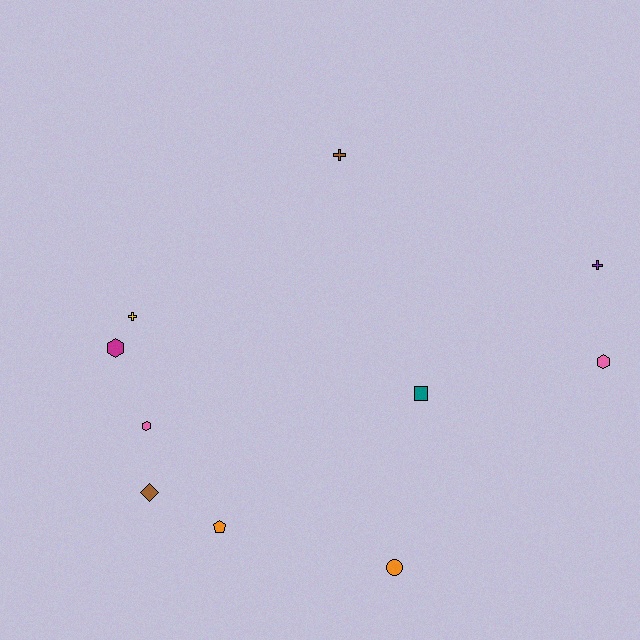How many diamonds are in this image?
There is 1 diamond.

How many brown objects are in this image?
There are 2 brown objects.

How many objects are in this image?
There are 10 objects.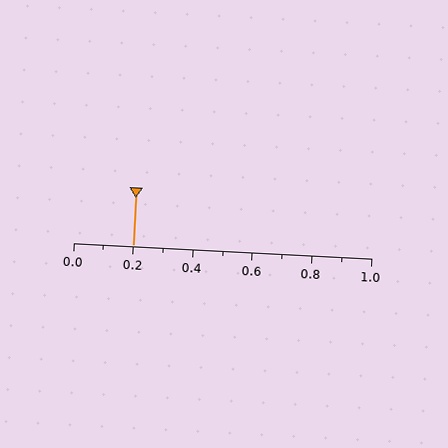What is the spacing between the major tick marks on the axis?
The major ticks are spaced 0.2 apart.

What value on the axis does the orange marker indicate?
The marker indicates approximately 0.2.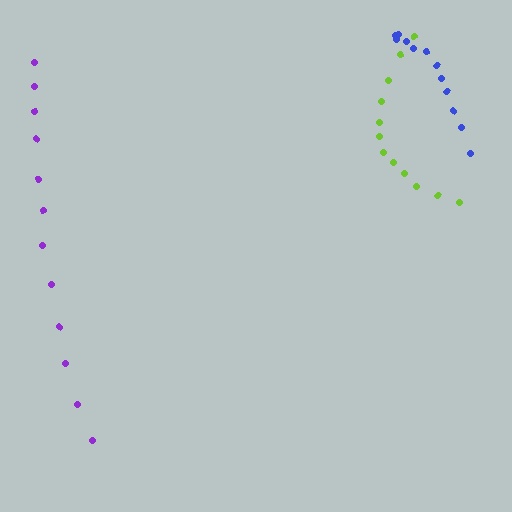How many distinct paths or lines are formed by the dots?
There are 3 distinct paths.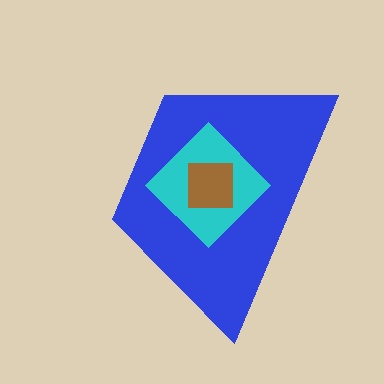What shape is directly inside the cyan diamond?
The brown square.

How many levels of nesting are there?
3.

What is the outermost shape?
The blue trapezoid.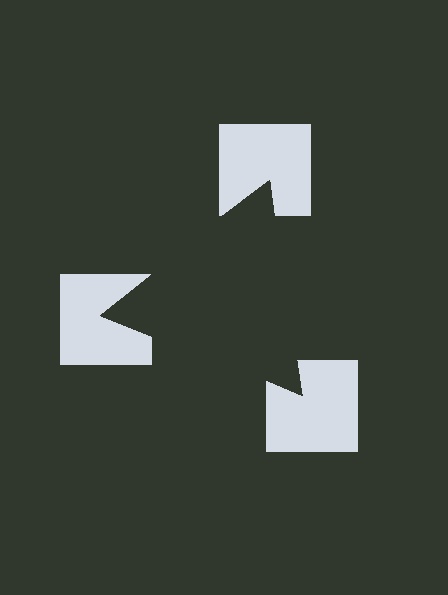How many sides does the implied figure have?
3 sides.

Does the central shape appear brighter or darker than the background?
It typically appears slightly darker than the background, even though no actual brightness change is drawn.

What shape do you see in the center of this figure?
An illusory triangle — its edges are inferred from the aligned wedge cuts in the notched squares, not physically drawn.